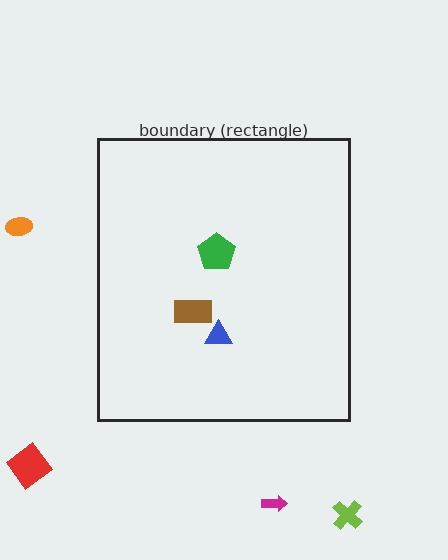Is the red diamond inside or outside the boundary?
Outside.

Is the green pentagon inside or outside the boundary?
Inside.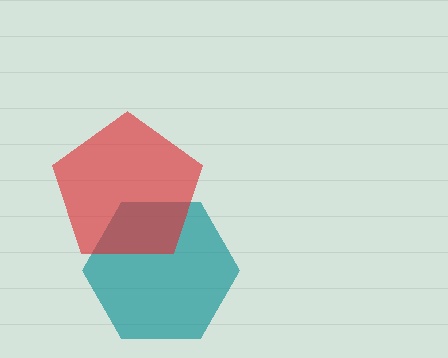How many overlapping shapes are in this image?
There are 2 overlapping shapes in the image.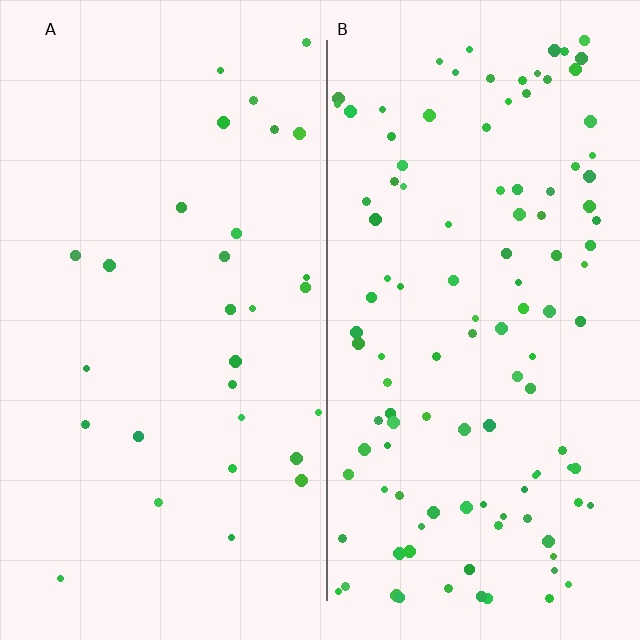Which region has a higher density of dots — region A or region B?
B (the right).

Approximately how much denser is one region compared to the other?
Approximately 3.9× — region B over region A.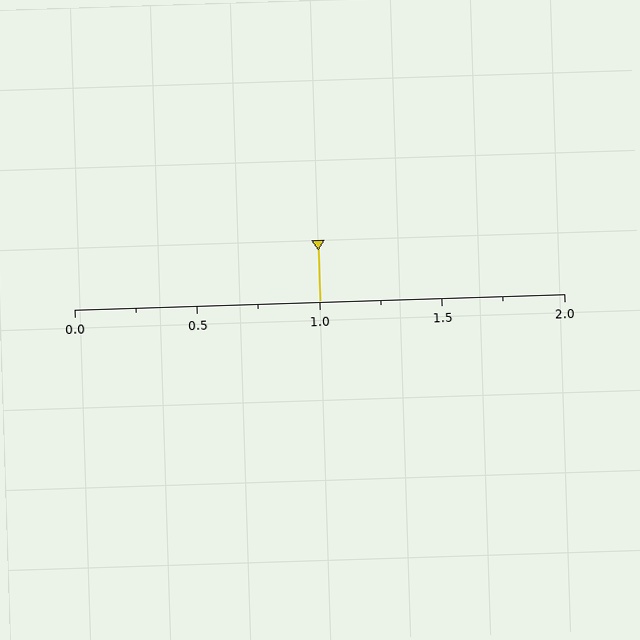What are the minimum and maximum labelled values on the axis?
The axis runs from 0.0 to 2.0.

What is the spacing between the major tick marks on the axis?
The major ticks are spaced 0.5 apart.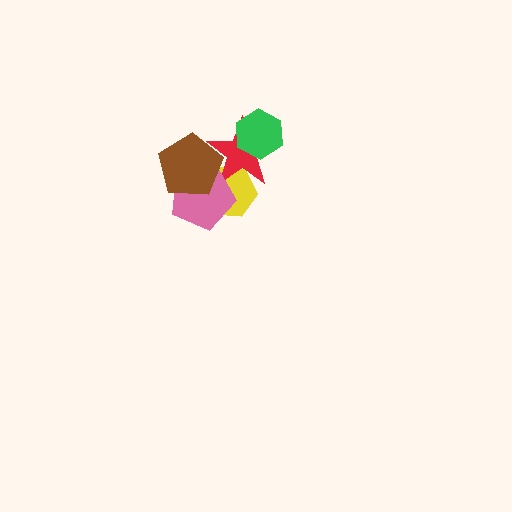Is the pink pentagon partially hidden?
Yes, it is partially covered by another shape.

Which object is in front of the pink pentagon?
The brown pentagon is in front of the pink pentagon.